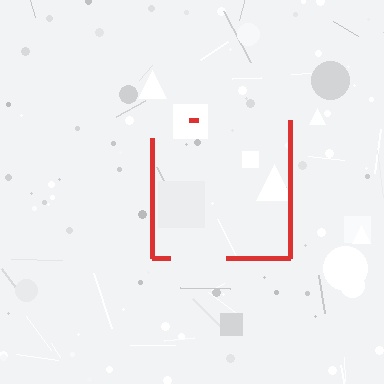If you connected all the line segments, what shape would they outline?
They would outline a square.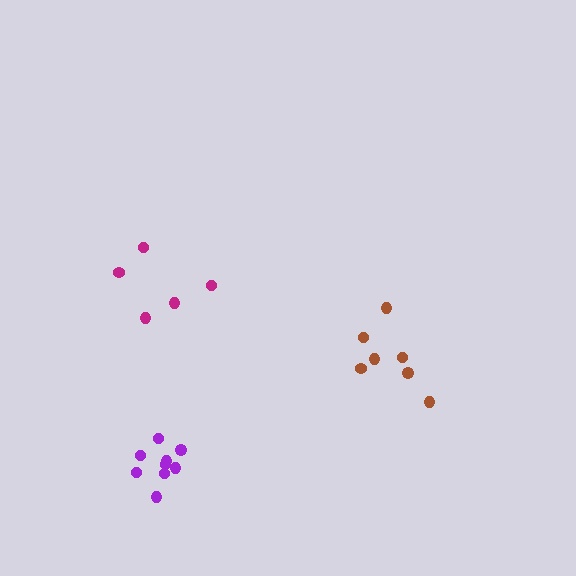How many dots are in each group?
Group 1: 7 dots, Group 2: 5 dots, Group 3: 9 dots (21 total).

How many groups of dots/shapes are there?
There are 3 groups.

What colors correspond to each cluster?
The clusters are colored: brown, magenta, purple.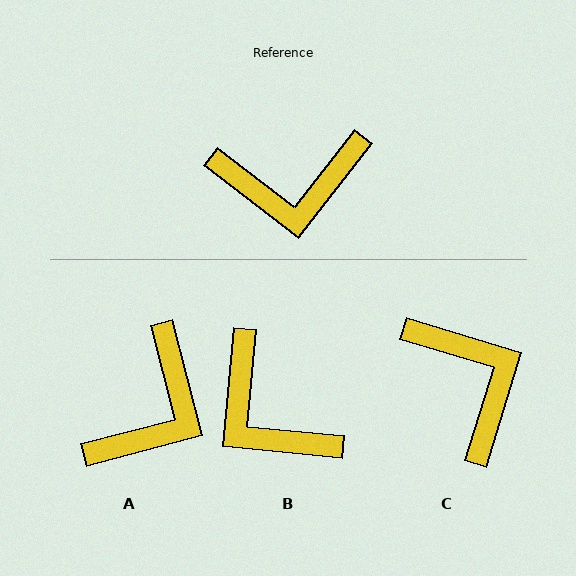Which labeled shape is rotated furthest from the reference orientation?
C, about 111 degrees away.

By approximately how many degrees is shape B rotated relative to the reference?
Approximately 58 degrees clockwise.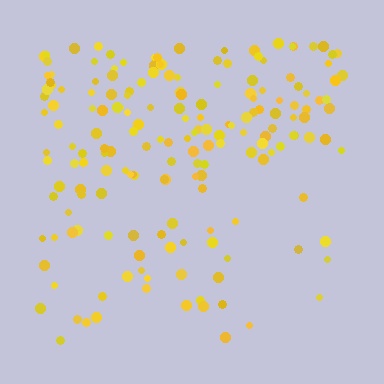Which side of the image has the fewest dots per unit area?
The bottom.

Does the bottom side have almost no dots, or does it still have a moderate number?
Still a moderate number, just noticeably fewer than the top.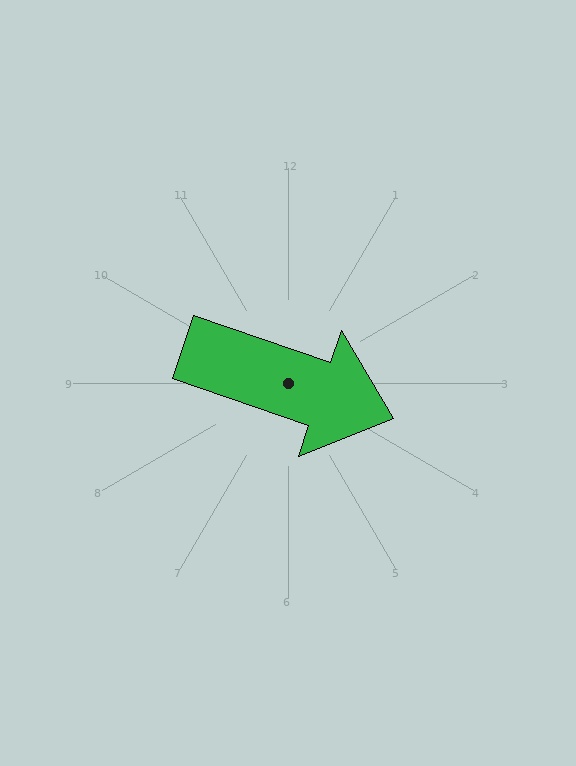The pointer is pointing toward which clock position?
Roughly 4 o'clock.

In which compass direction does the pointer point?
East.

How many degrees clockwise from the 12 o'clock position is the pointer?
Approximately 109 degrees.